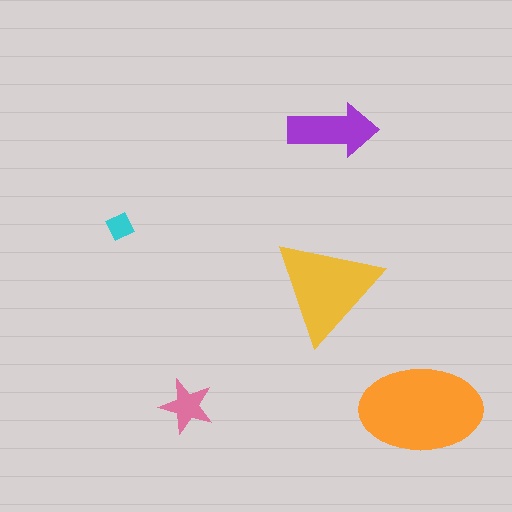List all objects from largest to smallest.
The orange ellipse, the yellow triangle, the purple arrow, the pink star, the cyan diamond.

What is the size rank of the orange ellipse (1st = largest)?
1st.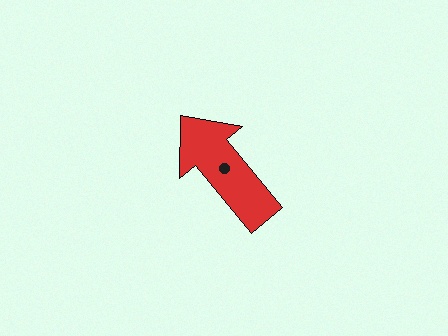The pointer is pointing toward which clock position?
Roughly 11 o'clock.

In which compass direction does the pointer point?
Northwest.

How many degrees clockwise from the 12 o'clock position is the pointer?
Approximately 320 degrees.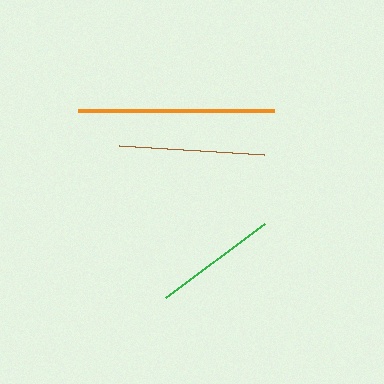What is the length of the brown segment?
The brown segment is approximately 145 pixels long.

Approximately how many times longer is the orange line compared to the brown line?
The orange line is approximately 1.3 times the length of the brown line.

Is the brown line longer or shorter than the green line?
The brown line is longer than the green line.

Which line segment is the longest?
The orange line is the longest at approximately 196 pixels.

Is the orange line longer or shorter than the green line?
The orange line is longer than the green line.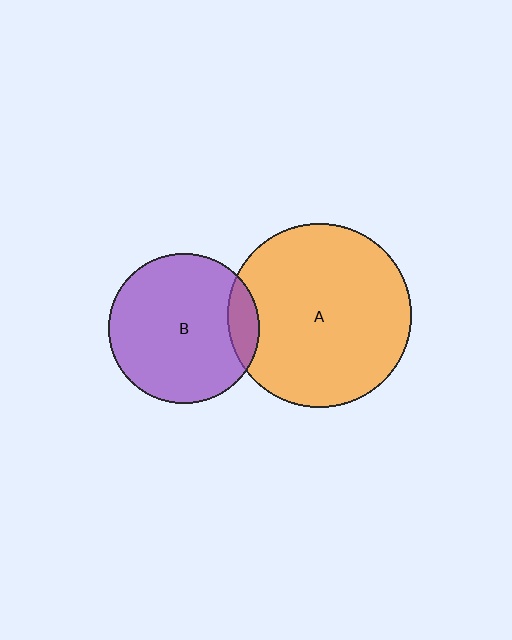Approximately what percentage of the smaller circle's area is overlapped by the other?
Approximately 10%.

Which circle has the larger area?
Circle A (orange).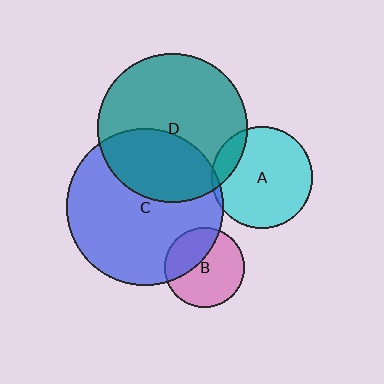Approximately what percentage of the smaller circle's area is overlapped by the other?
Approximately 35%.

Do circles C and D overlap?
Yes.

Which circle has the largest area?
Circle C (blue).